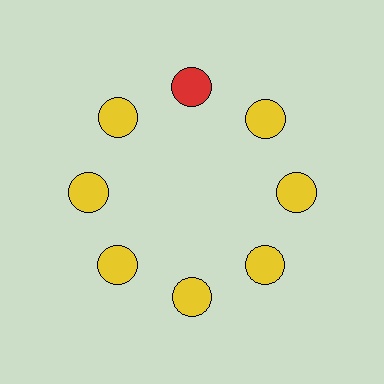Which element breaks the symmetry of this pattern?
The red circle at roughly the 12 o'clock position breaks the symmetry. All other shapes are yellow circles.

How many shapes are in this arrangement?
There are 8 shapes arranged in a ring pattern.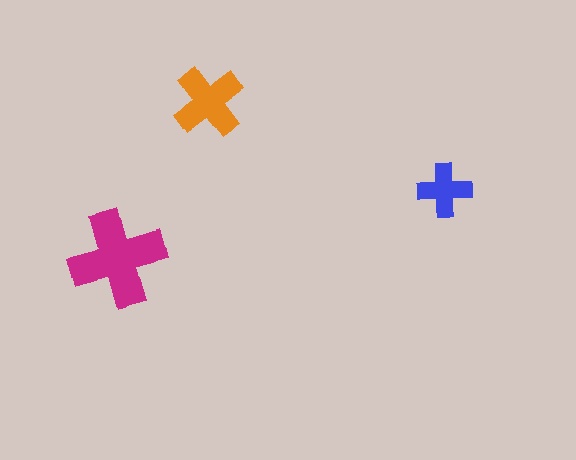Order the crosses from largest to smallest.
the magenta one, the orange one, the blue one.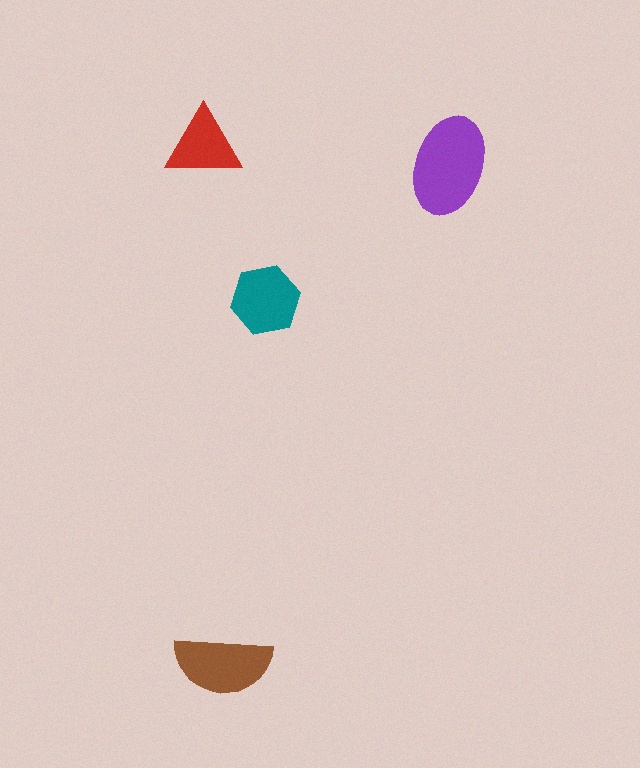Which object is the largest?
The purple ellipse.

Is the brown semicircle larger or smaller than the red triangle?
Larger.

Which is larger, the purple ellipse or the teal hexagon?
The purple ellipse.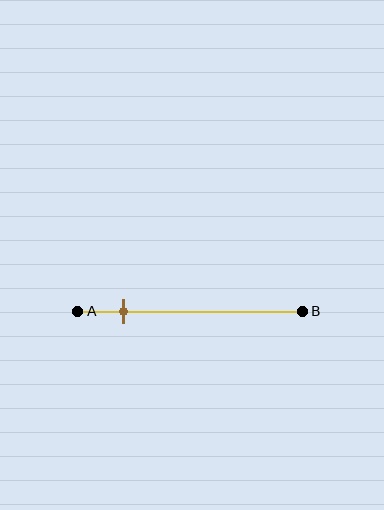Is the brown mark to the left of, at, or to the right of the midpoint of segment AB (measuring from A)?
The brown mark is to the left of the midpoint of segment AB.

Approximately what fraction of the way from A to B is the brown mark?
The brown mark is approximately 20% of the way from A to B.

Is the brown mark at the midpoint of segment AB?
No, the mark is at about 20% from A, not at the 50% midpoint.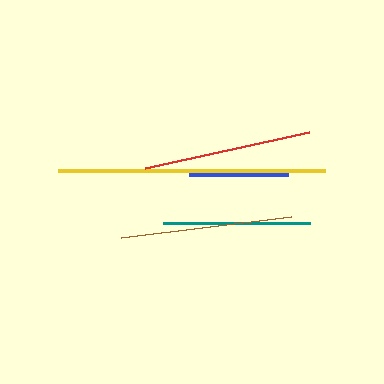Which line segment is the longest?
The yellow line is the longest at approximately 267 pixels.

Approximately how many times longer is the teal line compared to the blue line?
The teal line is approximately 1.5 times the length of the blue line.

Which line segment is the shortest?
The blue line is the shortest at approximately 100 pixels.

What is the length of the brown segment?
The brown segment is approximately 172 pixels long.